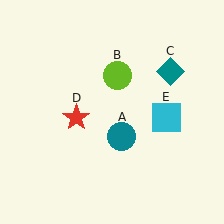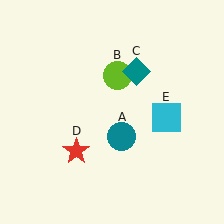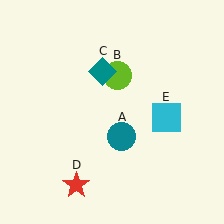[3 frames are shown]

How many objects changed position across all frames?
2 objects changed position: teal diamond (object C), red star (object D).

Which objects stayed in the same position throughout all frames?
Teal circle (object A) and lime circle (object B) and cyan square (object E) remained stationary.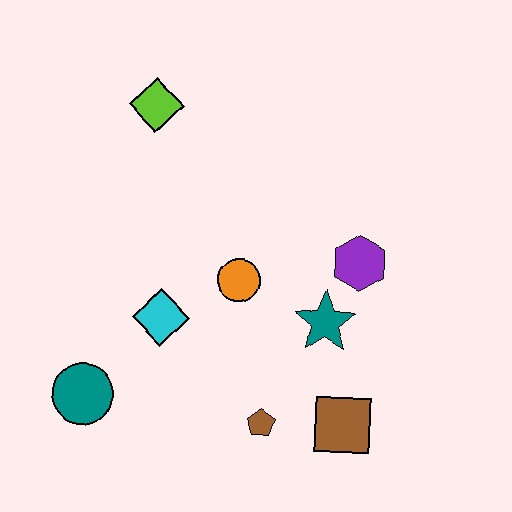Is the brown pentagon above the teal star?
No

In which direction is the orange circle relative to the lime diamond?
The orange circle is below the lime diamond.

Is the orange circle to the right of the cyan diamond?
Yes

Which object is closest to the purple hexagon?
The teal star is closest to the purple hexagon.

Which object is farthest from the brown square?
The lime diamond is farthest from the brown square.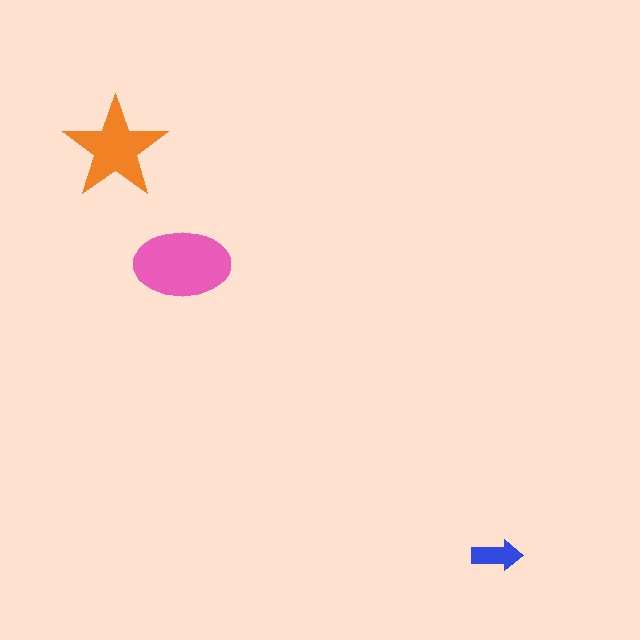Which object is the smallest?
The blue arrow.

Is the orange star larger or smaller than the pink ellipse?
Smaller.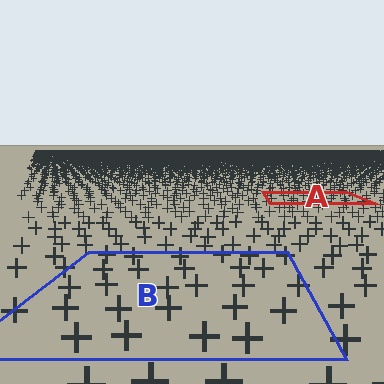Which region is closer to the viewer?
Region B is closer. The texture elements there are larger and more spread out.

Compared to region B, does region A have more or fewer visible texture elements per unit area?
Region A has more texture elements per unit area — they are packed more densely because it is farther away.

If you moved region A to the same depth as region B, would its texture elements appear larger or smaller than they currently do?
They would appear larger. At a closer depth, the same texture elements are projected at a bigger on-screen size.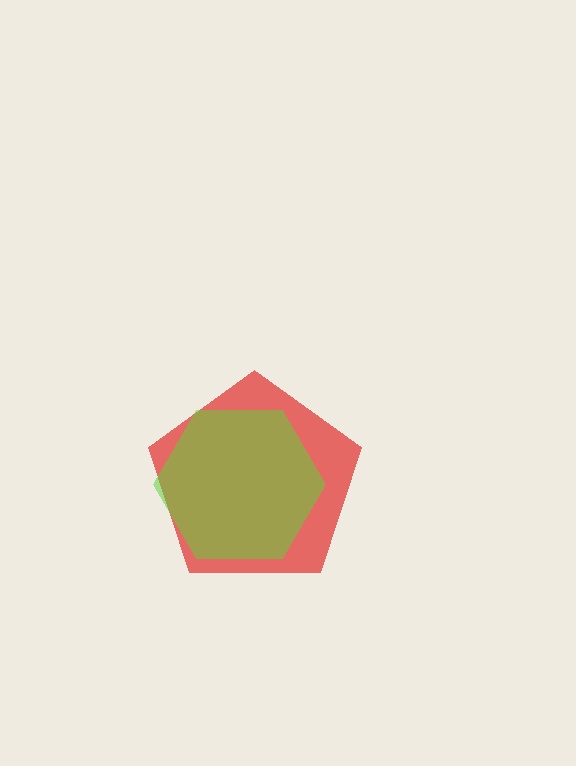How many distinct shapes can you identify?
There are 2 distinct shapes: a red pentagon, a lime hexagon.